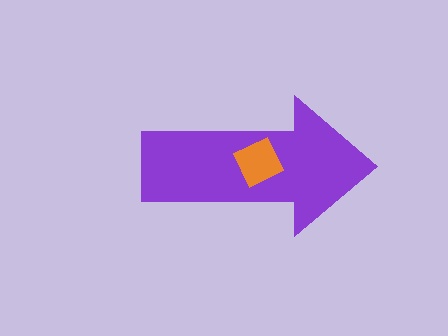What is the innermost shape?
The orange square.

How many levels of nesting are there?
2.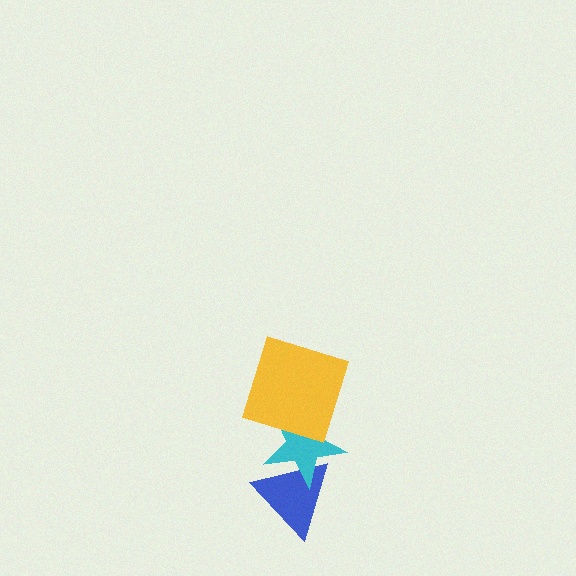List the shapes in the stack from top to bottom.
From top to bottom: the yellow square, the cyan star, the blue triangle.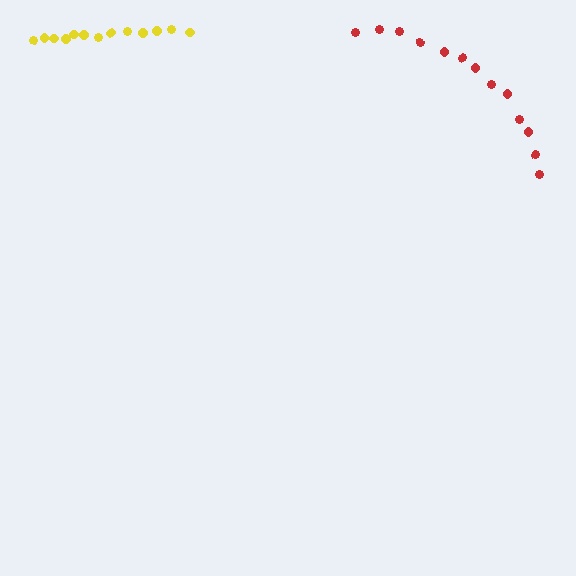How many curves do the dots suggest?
There are 2 distinct paths.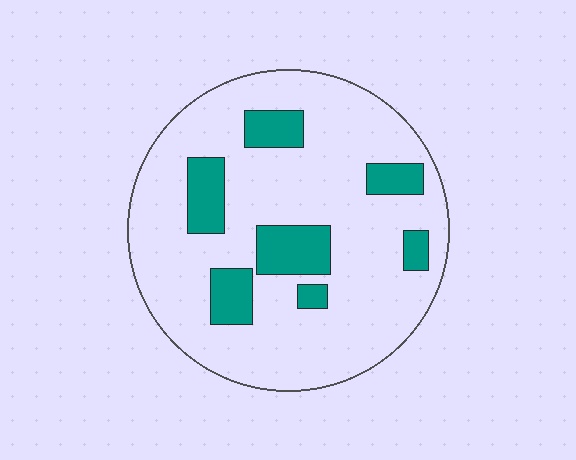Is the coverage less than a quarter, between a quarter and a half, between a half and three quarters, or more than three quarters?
Less than a quarter.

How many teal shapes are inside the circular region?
7.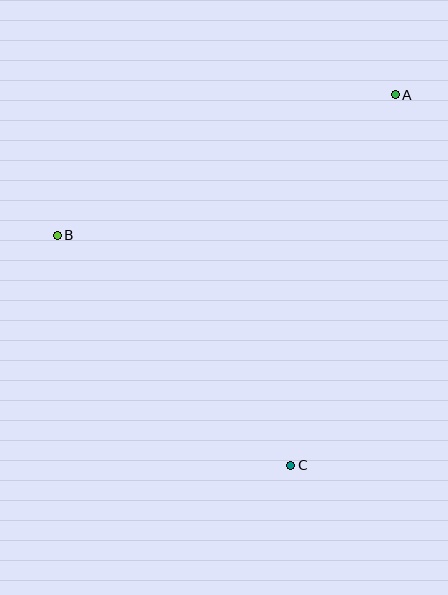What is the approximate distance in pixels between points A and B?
The distance between A and B is approximately 366 pixels.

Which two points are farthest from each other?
Points A and C are farthest from each other.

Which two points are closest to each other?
Points B and C are closest to each other.